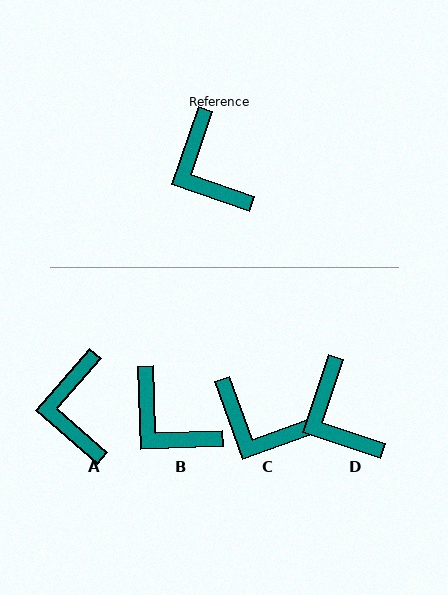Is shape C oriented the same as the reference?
No, it is off by about 39 degrees.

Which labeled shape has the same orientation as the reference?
D.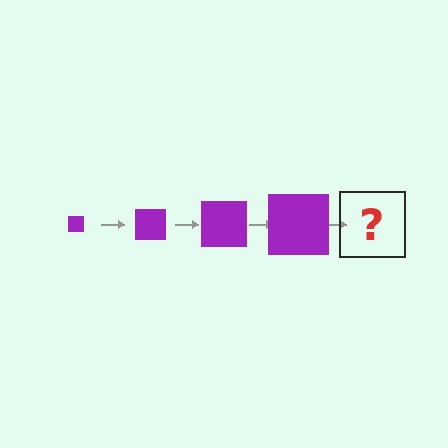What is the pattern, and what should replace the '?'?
The pattern is that the square gets progressively larger each step. The '?' should be a purple square, larger than the previous one.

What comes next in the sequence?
The next element should be a purple square, larger than the previous one.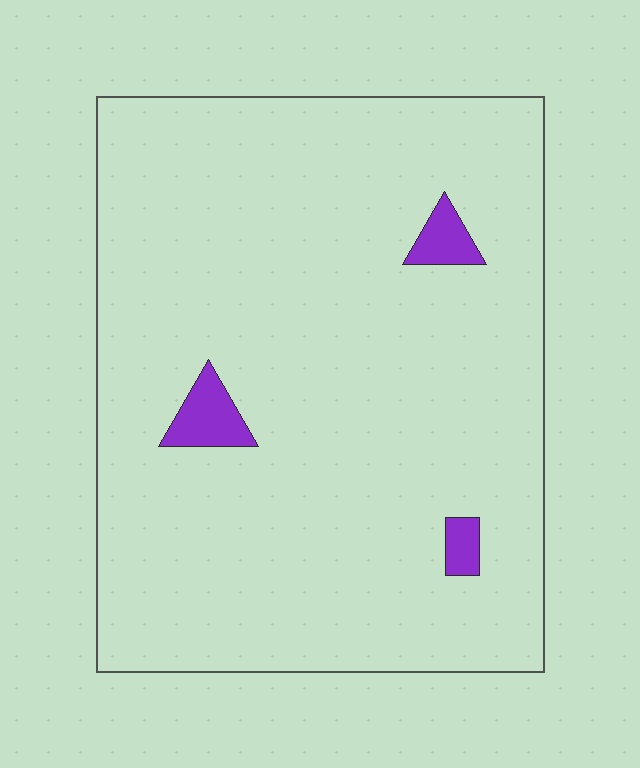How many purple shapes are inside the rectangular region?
3.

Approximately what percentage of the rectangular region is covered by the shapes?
Approximately 5%.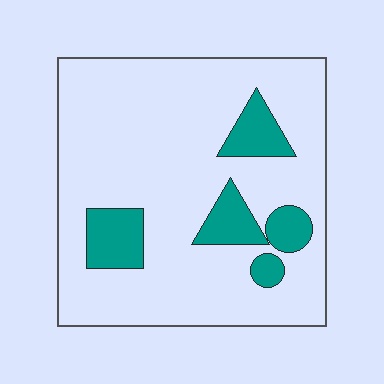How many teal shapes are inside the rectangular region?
5.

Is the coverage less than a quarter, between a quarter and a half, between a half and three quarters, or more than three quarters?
Less than a quarter.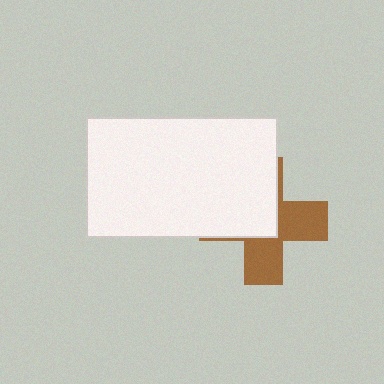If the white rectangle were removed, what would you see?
You would see the complete brown cross.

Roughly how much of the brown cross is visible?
About half of it is visible (roughly 50%).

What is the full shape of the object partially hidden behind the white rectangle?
The partially hidden object is a brown cross.